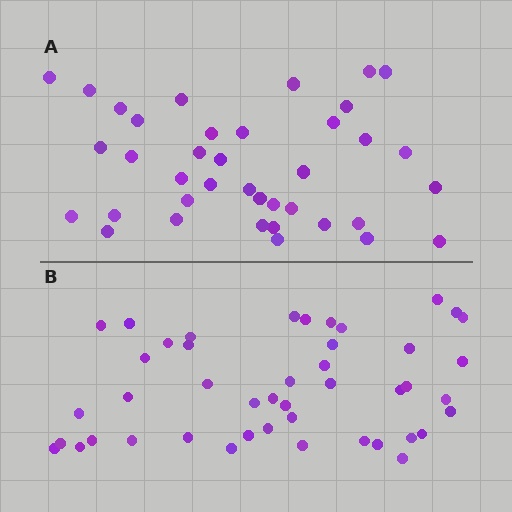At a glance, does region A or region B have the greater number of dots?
Region B (the bottom region) has more dots.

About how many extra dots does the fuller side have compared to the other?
Region B has roughly 8 or so more dots than region A.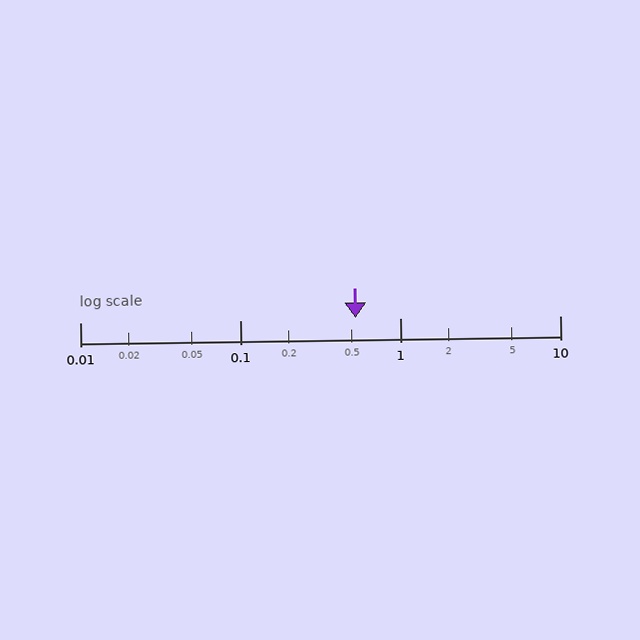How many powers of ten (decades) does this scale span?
The scale spans 3 decades, from 0.01 to 10.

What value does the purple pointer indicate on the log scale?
The pointer indicates approximately 0.53.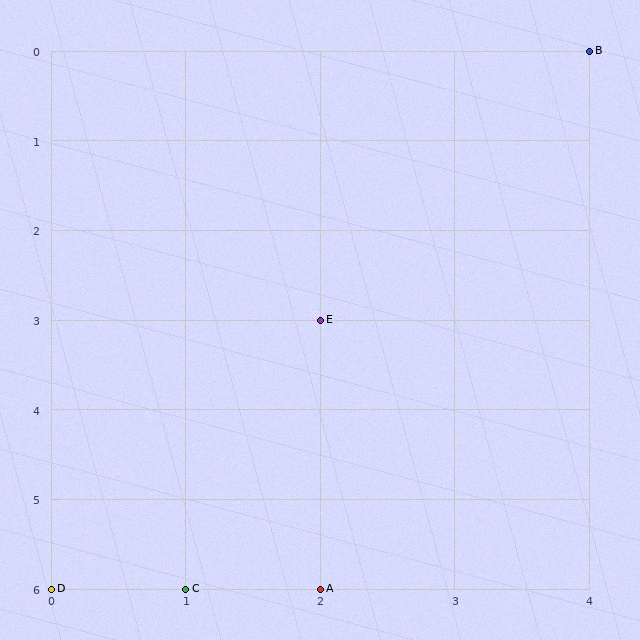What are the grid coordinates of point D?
Point D is at grid coordinates (0, 6).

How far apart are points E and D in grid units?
Points E and D are 2 columns and 3 rows apart (about 3.6 grid units diagonally).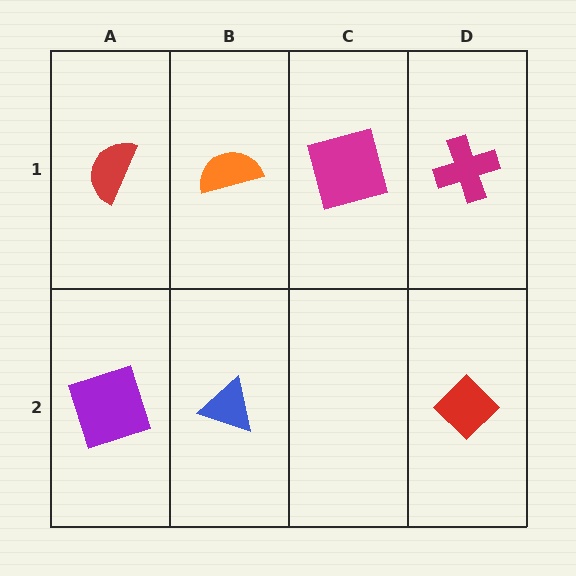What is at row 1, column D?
A magenta cross.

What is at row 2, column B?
A blue triangle.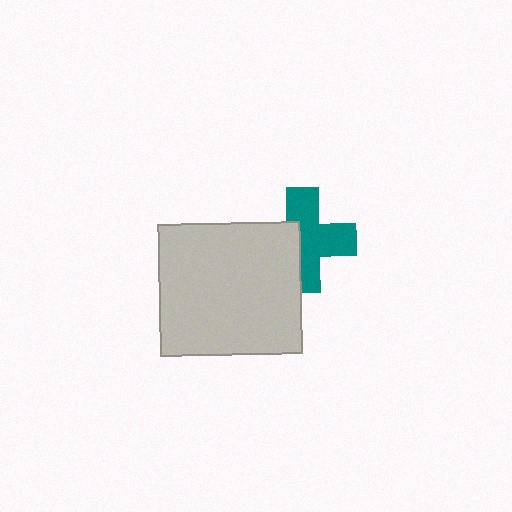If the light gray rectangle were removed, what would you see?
You would see the complete teal cross.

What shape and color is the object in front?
The object in front is a light gray rectangle.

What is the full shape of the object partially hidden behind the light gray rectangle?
The partially hidden object is a teal cross.